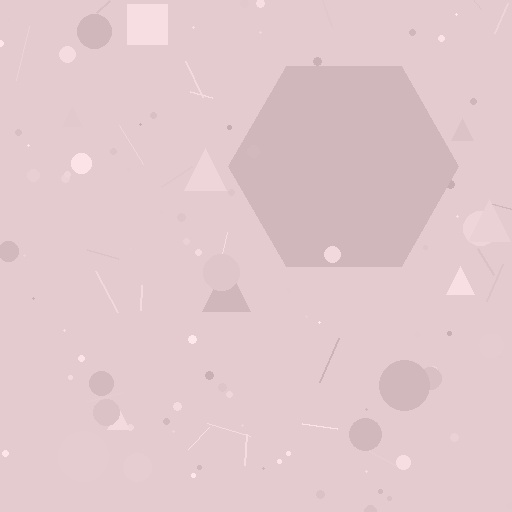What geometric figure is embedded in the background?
A hexagon is embedded in the background.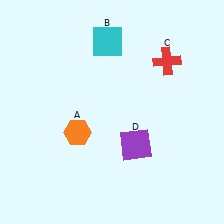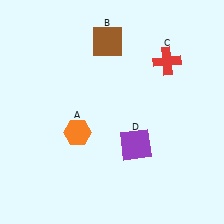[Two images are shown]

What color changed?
The square (B) changed from cyan in Image 1 to brown in Image 2.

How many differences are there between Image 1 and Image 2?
There is 1 difference between the two images.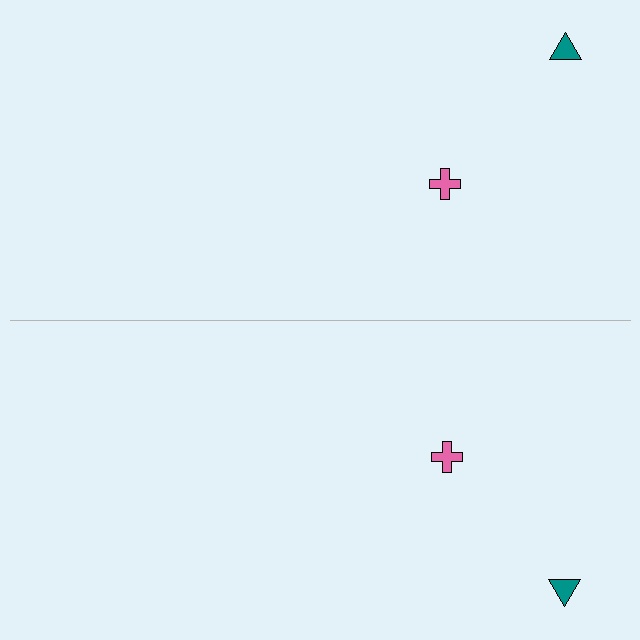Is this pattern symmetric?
Yes, this pattern has bilateral (reflection) symmetry.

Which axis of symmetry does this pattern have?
The pattern has a horizontal axis of symmetry running through the center of the image.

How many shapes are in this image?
There are 4 shapes in this image.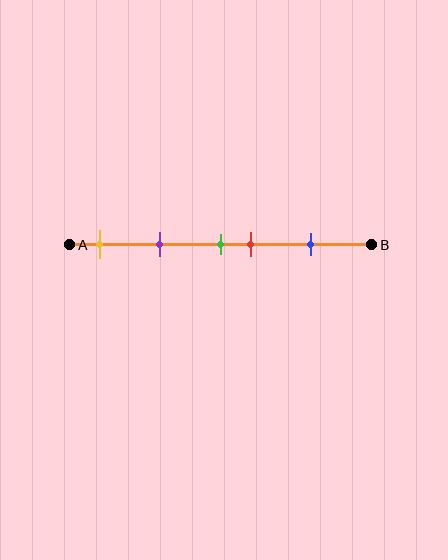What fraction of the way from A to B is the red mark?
The red mark is approximately 60% (0.6) of the way from A to B.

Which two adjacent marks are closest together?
The green and red marks are the closest adjacent pair.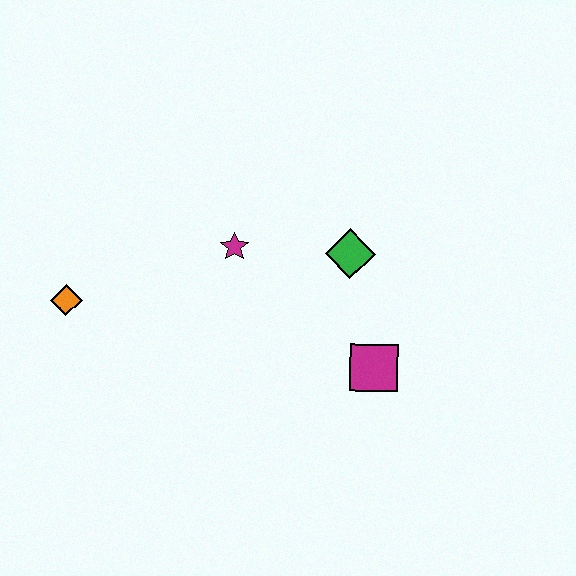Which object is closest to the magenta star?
The green diamond is closest to the magenta star.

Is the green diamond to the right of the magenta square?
No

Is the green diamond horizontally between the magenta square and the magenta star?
Yes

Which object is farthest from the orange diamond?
The magenta square is farthest from the orange diamond.